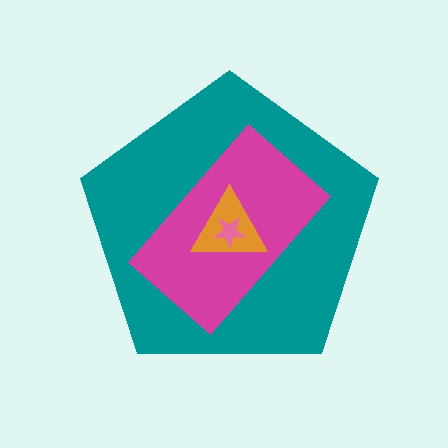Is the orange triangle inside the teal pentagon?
Yes.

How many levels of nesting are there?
4.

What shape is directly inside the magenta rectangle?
The orange triangle.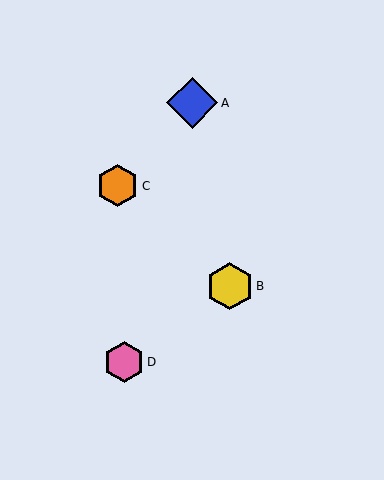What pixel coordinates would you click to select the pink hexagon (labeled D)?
Click at (124, 362) to select the pink hexagon D.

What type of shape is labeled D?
Shape D is a pink hexagon.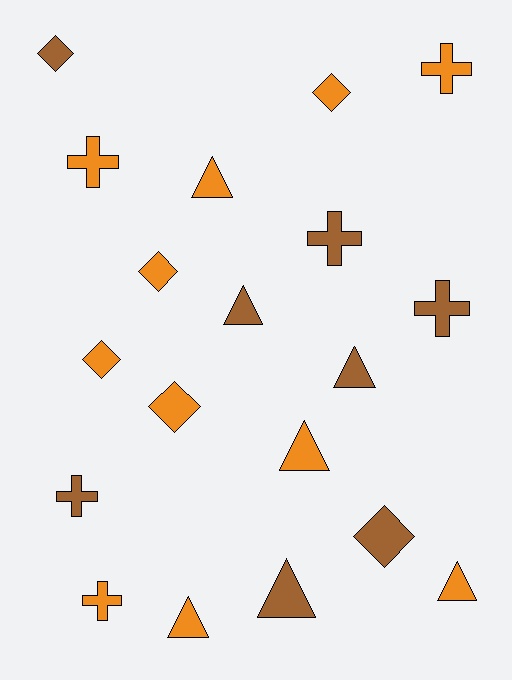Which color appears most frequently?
Orange, with 11 objects.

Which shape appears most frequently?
Triangle, with 7 objects.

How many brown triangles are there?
There are 3 brown triangles.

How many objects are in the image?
There are 19 objects.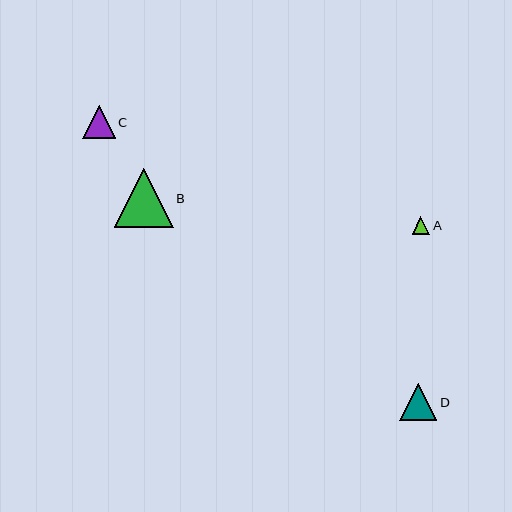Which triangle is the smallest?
Triangle A is the smallest with a size of approximately 17 pixels.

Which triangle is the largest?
Triangle B is the largest with a size of approximately 59 pixels.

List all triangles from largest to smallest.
From largest to smallest: B, D, C, A.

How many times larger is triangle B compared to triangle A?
Triangle B is approximately 3.4 times the size of triangle A.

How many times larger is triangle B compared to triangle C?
Triangle B is approximately 1.8 times the size of triangle C.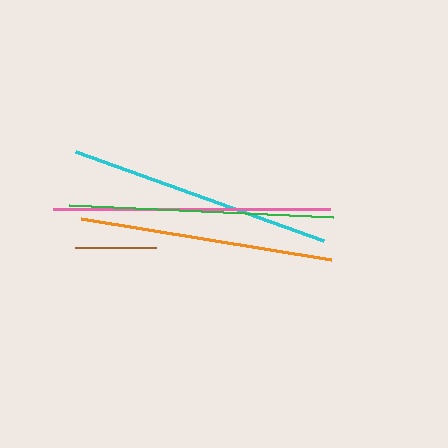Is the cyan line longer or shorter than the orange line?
The cyan line is longer than the orange line.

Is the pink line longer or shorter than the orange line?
The pink line is longer than the orange line.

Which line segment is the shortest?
The brown line is the shortest at approximately 81 pixels.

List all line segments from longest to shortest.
From longest to shortest: pink, green, cyan, orange, brown.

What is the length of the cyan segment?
The cyan segment is approximately 263 pixels long.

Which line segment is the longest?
The pink line is the longest at approximately 277 pixels.